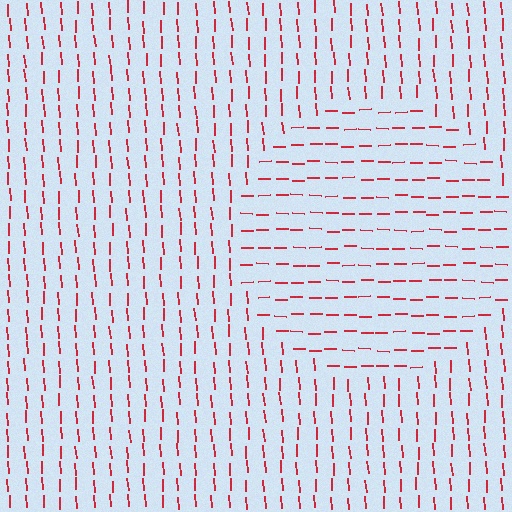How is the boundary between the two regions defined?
The boundary is defined purely by a change in line orientation (approximately 86 degrees difference). All lines are the same color and thickness.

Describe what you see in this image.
The image is filled with small red line segments. A circle region in the image has lines oriented differently from the surrounding lines, creating a visible texture boundary.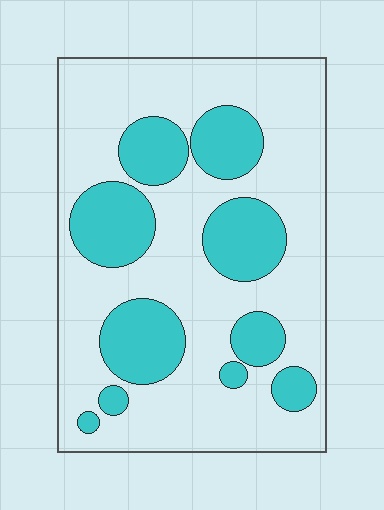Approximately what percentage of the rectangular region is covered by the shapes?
Approximately 30%.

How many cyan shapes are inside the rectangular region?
10.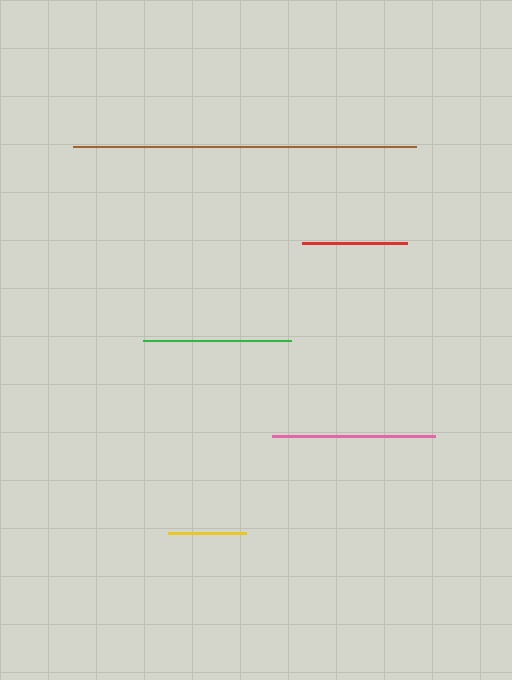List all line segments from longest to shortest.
From longest to shortest: brown, pink, green, red, yellow.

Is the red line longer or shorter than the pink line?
The pink line is longer than the red line.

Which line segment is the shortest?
The yellow line is the shortest at approximately 77 pixels.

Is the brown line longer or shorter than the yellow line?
The brown line is longer than the yellow line.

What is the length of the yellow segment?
The yellow segment is approximately 77 pixels long.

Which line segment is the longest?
The brown line is the longest at approximately 343 pixels.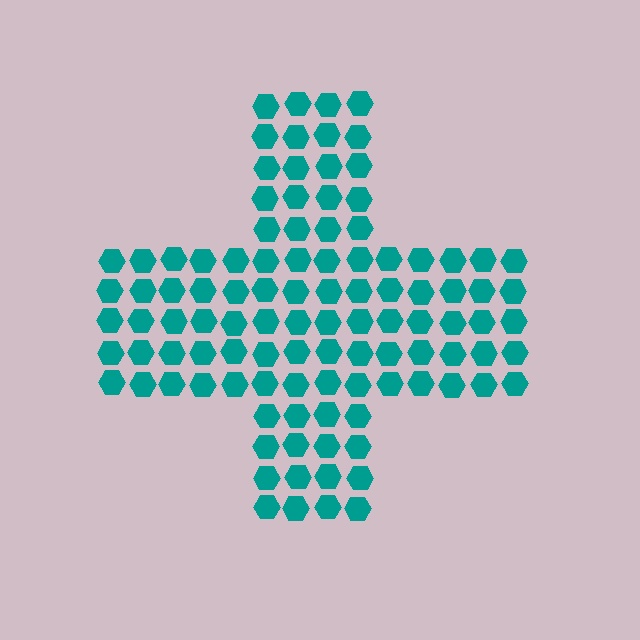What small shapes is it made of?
It is made of small hexagons.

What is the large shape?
The large shape is a cross.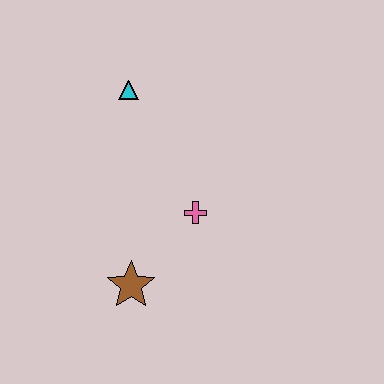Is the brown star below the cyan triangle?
Yes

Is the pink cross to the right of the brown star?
Yes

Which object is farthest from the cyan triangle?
The brown star is farthest from the cyan triangle.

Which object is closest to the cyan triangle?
The pink cross is closest to the cyan triangle.